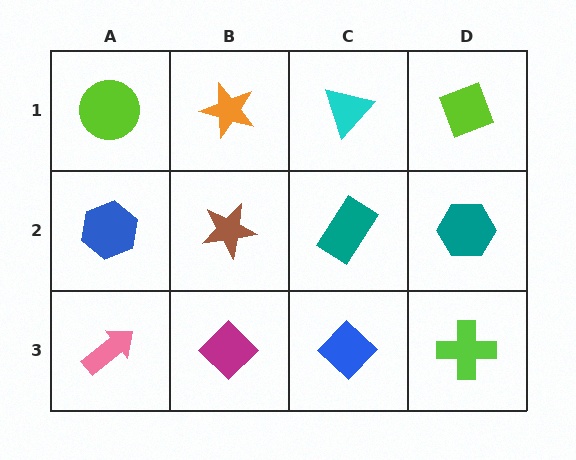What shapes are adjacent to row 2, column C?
A cyan triangle (row 1, column C), a blue diamond (row 3, column C), a brown star (row 2, column B), a teal hexagon (row 2, column D).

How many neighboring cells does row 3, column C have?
3.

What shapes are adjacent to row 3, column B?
A brown star (row 2, column B), a pink arrow (row 3, column A), a blue diamond (row 3, column C).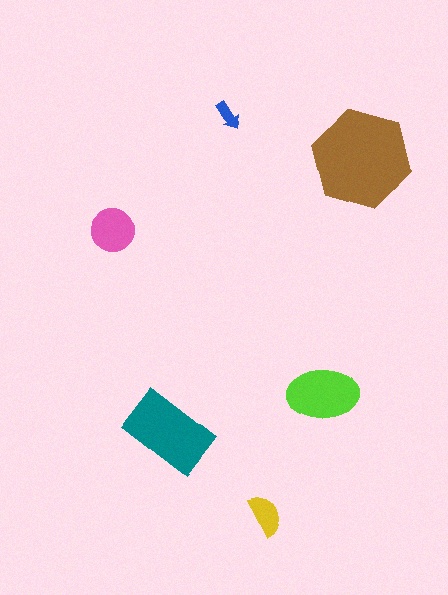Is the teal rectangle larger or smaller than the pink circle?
Larger.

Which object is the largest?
The brown hexagon.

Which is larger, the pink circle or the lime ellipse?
The lime ellipse.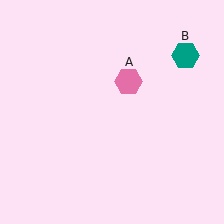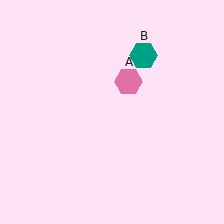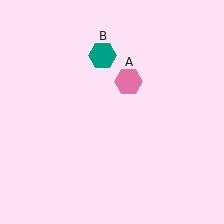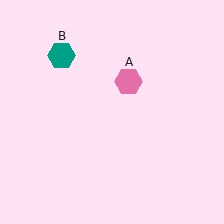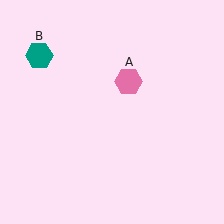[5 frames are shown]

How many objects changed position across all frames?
1 object changed position: teal hexagon (object B).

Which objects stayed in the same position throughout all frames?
Pink hexagon (object A) remained stationary.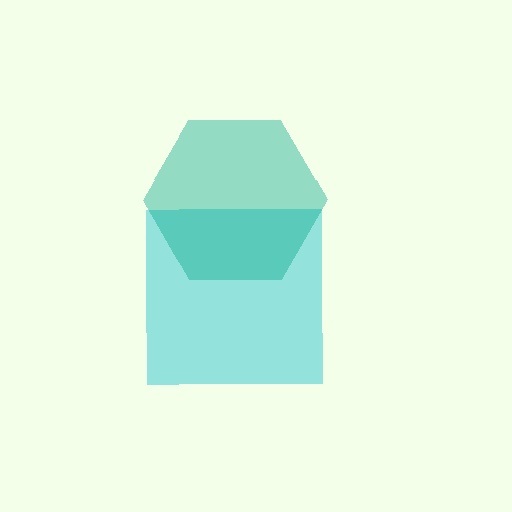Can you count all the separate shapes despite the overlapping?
Yes, there are 2 separate shapes.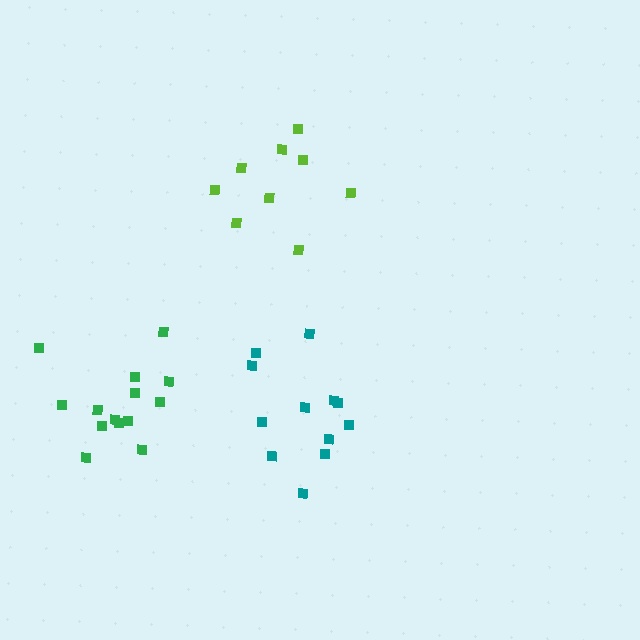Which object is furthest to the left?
The green cluster is leftmost.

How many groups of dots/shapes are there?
There are 3 groups.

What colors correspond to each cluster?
The clusters are colored: green, teal, lime.